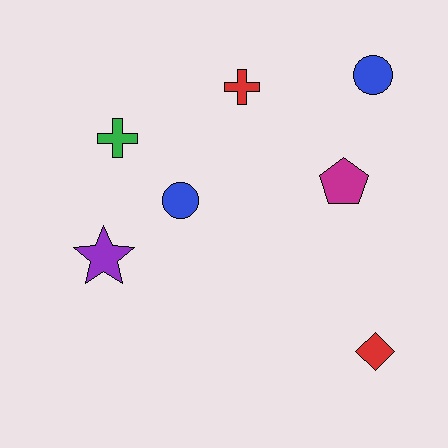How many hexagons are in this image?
There are no hexagons.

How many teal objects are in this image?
There are no teal objects.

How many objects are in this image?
There are 7 objects.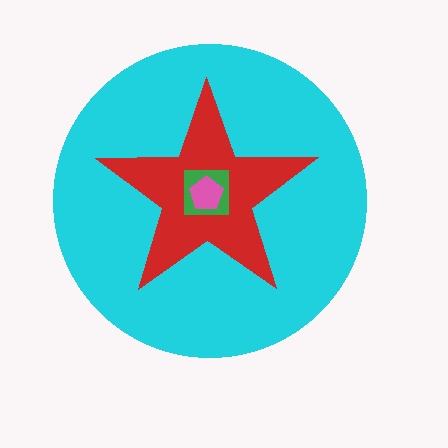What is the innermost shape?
The pink pentagon.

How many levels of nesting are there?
4.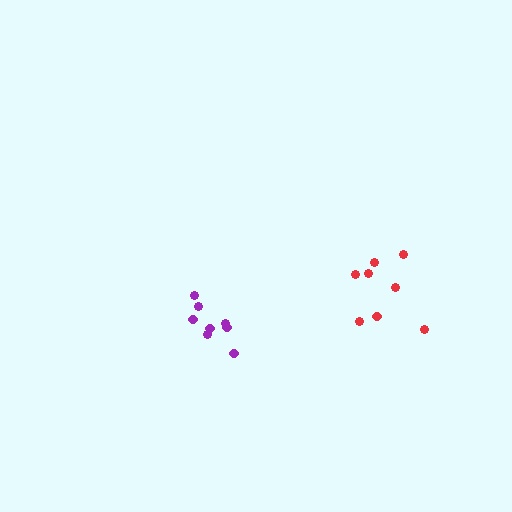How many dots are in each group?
Group 1: 8 dots, Group 2: 8 dots (16 total).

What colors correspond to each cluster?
The clusters are colored: purple, red.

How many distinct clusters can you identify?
There are 2 distinct clusters.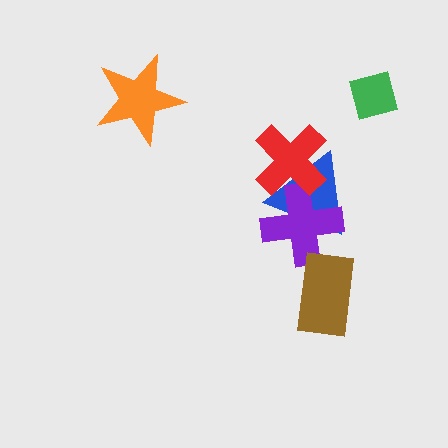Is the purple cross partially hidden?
Yes, it is partially covered by another shape.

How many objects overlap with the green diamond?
0 objects overlap with the green diamond.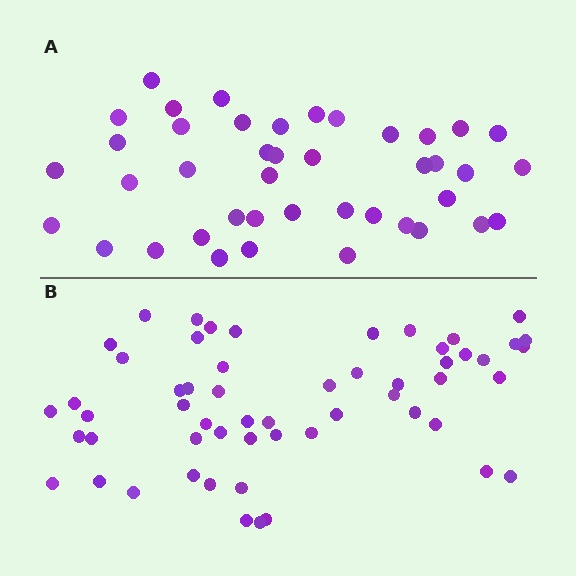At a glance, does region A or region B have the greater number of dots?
Region B (the bottom region) has more dots.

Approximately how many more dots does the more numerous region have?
Region B has approximately 15 more dots than region A.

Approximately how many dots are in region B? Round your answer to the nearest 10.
About 60 dots. (The exact count is 56, which rounds to 60.)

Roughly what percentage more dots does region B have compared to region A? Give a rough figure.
About 35% more.